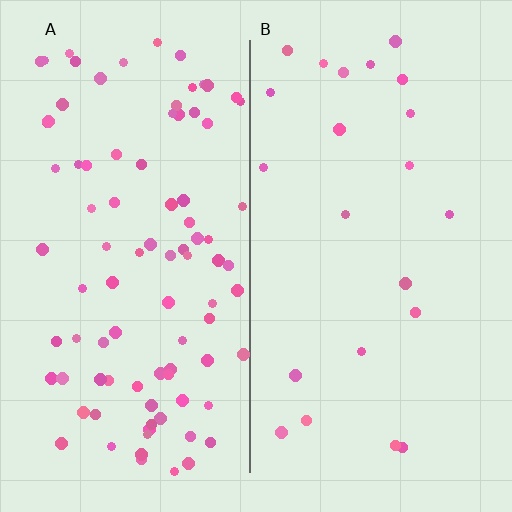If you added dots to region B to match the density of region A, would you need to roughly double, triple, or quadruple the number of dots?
Approximately quadruple.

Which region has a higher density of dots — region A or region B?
A (the left).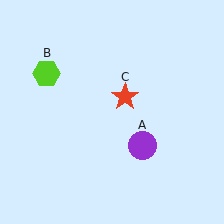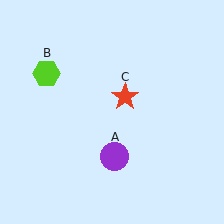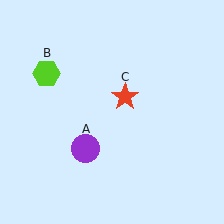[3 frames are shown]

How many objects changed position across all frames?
1 object changed position: purple circle (object A).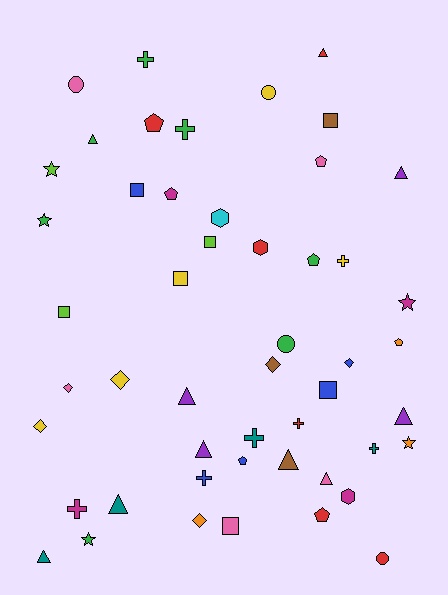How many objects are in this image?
There are 50 objects.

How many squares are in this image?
There are 7 squares.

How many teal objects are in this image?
There are 4 teal objects.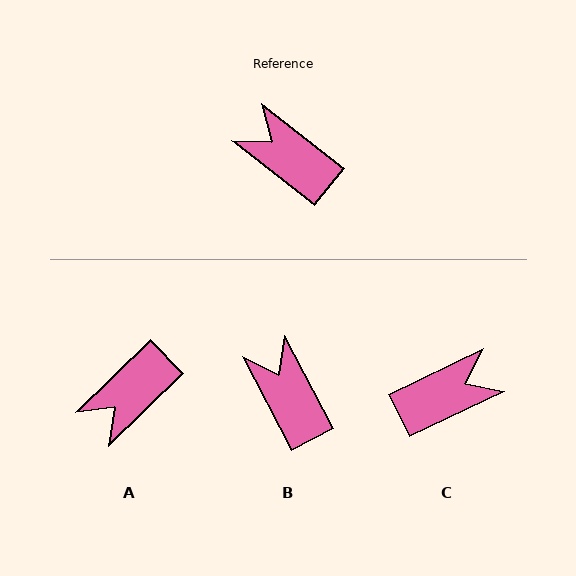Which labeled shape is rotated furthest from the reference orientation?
C, about 116 degrees away.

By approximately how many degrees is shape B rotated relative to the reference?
Approximately 24 degrees clockwise.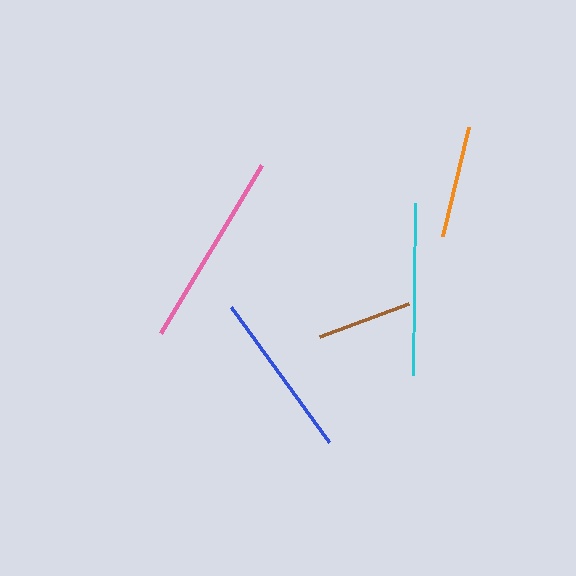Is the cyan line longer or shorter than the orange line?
The cyan line is longer than the orange line.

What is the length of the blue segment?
The blue segment is approximately 167 pixels long.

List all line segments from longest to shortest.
From longest to shortest: pink, cyan, blue, orange, brown.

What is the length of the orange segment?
The orange segment is approximately 112 pixels long.